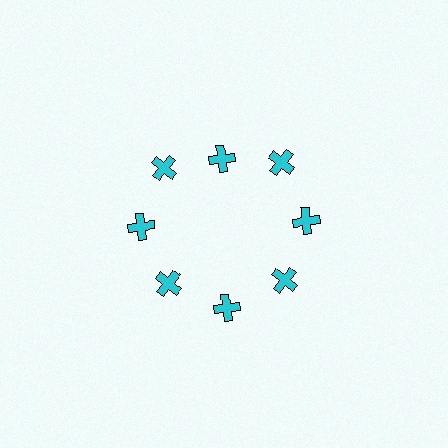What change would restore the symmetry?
The symmetry would be restored by moving it outward, back onto the ring so that all 8 crosses sit at equal angles and equal distance from the center.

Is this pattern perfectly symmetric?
No. The 8 cyan crosses are arranged in a ring, but one element near the 12 o'clock position is pulled inward toward the center, breaking the 8-fold rotational symmetry.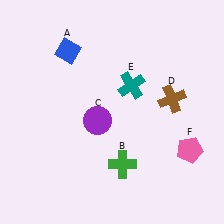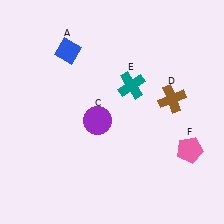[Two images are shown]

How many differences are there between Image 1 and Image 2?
There is 1 difference between the two images.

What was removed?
The green cross (B) was removed in Image 2.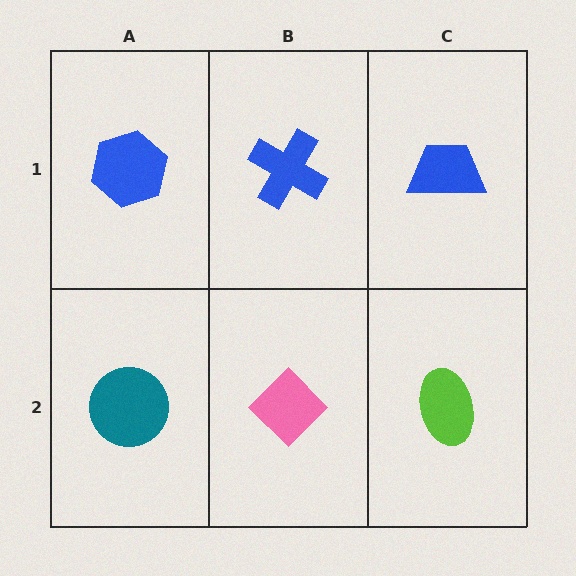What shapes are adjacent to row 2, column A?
A blue hexagon (row 1, column A), a pink diamond (row 2, column B).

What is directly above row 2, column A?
A blue hexagon.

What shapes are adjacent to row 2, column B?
A blue cross (row 1, column B), a teal circle (row 2, column A), a lime ellipse (row 2, column C).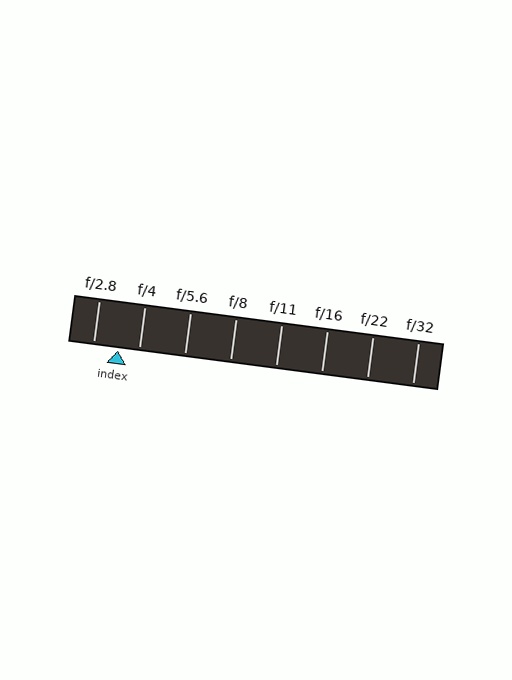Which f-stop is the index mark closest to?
The index mark is closest to f/4.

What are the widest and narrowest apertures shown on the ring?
The widest aperture shown is f/2.8 and the narrowest is f/32.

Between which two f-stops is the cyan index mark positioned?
The index mark is between f/2.8 and f/4.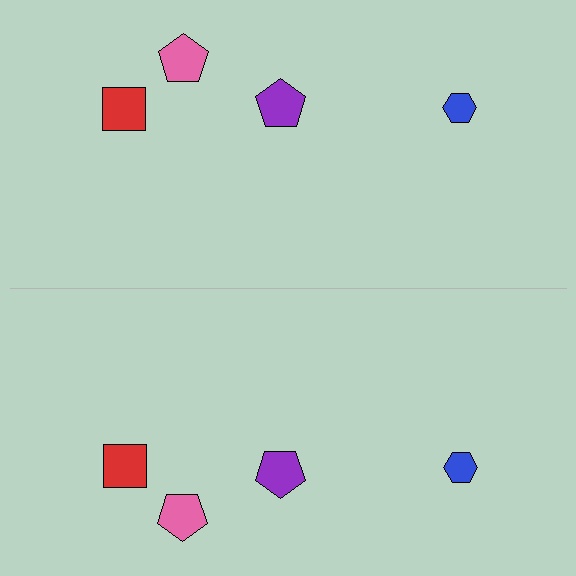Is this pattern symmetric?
Yes, this pattern has bilateral (reflection) symmetry.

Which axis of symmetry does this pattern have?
The pattern has a horizontal axis of symmetry running through the center of the image.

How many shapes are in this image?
There are 8 shapes in this image.